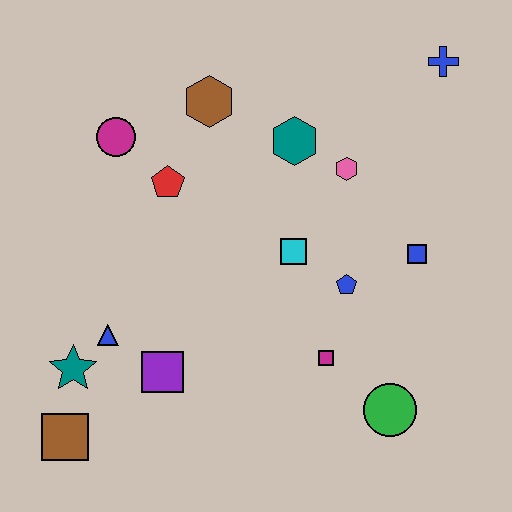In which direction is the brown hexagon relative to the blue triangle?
The brown hexagon is above the blue triangle.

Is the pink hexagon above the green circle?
Yes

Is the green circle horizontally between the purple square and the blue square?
Yes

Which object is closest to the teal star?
The blue triangle is closest to the teal star.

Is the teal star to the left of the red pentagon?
Yes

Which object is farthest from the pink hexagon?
The brown square is farthest from the pink hexagon.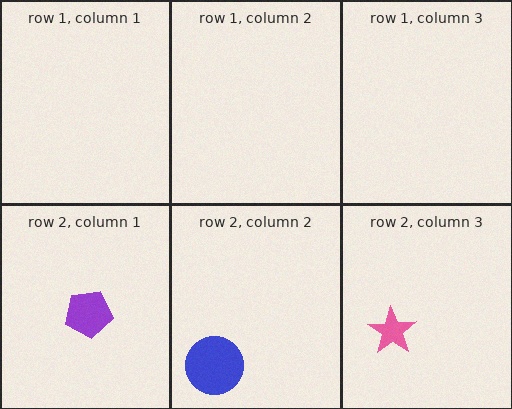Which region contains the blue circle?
The row 2, column 2 region.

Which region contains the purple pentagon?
The row 2, column 1 region.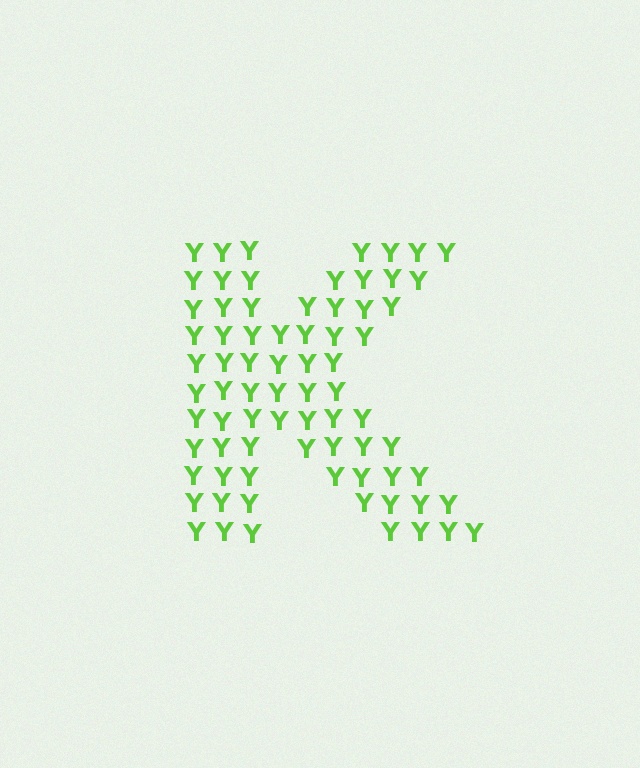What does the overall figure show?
The overall figure shows the letter K.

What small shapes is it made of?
It is made of small letter Y's.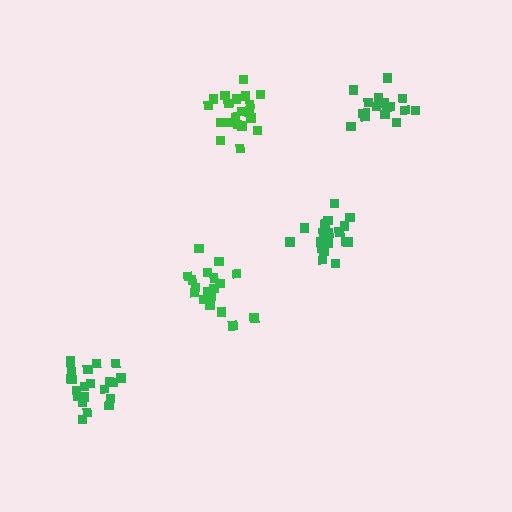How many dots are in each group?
Group 1: 18 dots, Group 2: 21 dots, Group 3: 19 dots, Group 4: 18 dots, Group 5: 21 dots (97 total).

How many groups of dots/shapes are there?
There are 5 groups.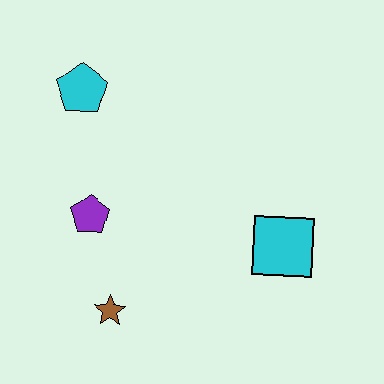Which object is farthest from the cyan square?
The cyan pentagon is farthest from the cyan square.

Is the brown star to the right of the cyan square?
No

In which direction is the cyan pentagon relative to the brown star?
The cyan pentagon is above the brown star.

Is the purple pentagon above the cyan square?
Yes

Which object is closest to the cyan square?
The brown star is closest to the cyan square.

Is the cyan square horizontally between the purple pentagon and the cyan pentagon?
No